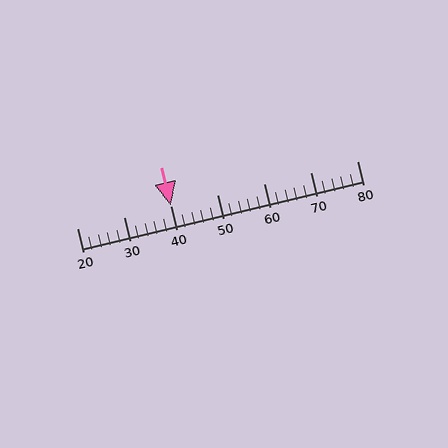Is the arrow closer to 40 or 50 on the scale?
The arrow is closer to 40.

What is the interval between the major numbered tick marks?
The major tick marks are spaced 10 units apart.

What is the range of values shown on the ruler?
The ruler shows values from 20 to 80.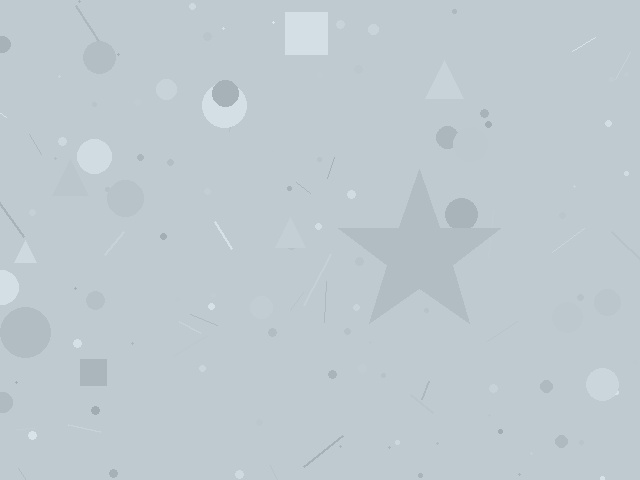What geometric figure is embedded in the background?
A star is embedded in the background.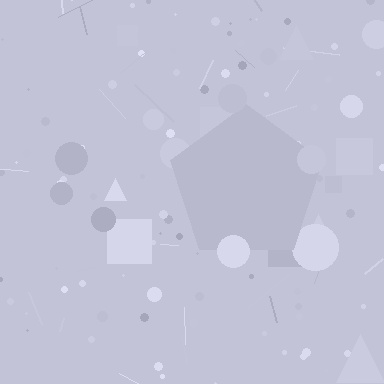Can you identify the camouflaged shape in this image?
The camouflaged shape is a pentagon.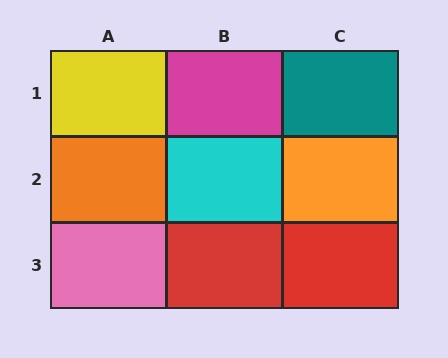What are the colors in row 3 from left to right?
Pink, red, red.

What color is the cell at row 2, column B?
Cyan.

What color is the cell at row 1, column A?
Yellow.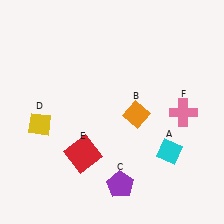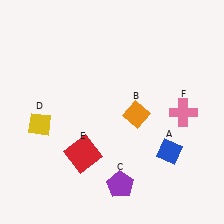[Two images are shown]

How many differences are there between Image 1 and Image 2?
There is 1 difference between the two images.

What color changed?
The diamond (A) changed from cyan in Image 1 to blue in Image 2.